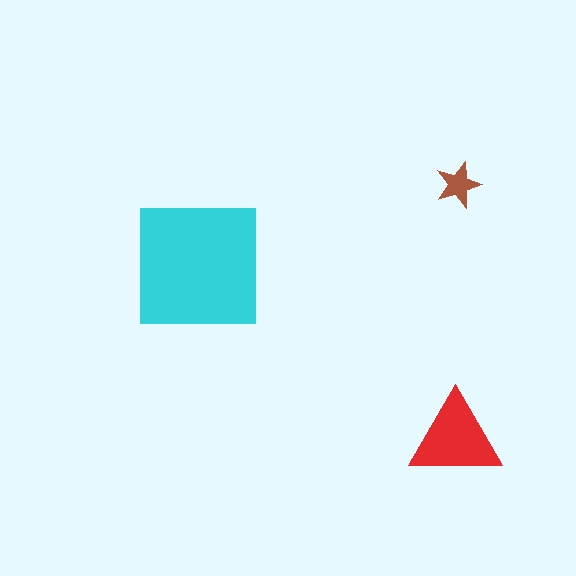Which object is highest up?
The brown star is topmost.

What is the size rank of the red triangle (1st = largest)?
2nd.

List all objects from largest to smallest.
The cyan square, the red triangle, the brown star.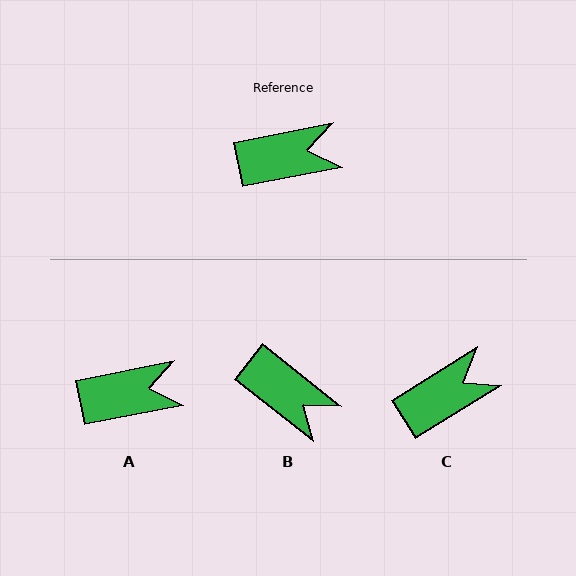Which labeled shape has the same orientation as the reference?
A.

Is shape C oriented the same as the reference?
No, it is off by about 21 degrees.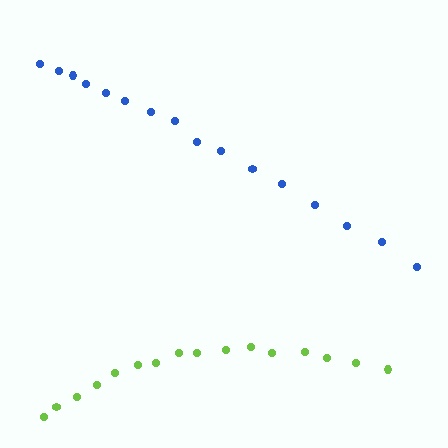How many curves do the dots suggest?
There are 2 distinct paths.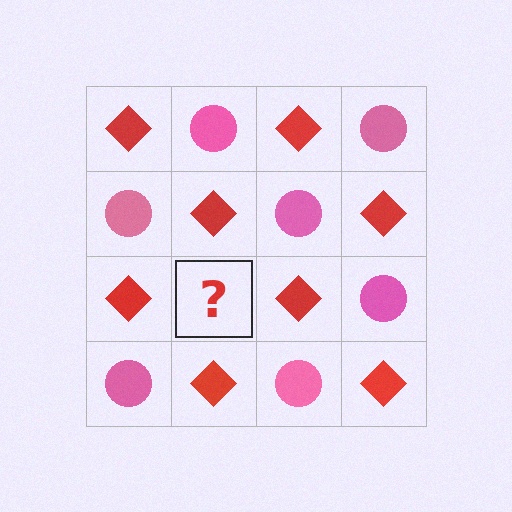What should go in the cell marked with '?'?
The missing cell should contain a pink circle.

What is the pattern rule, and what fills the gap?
The rule is that it alternates red diamond and pink circle in a checkerboard pattern. The gap should be filled with a pink circle.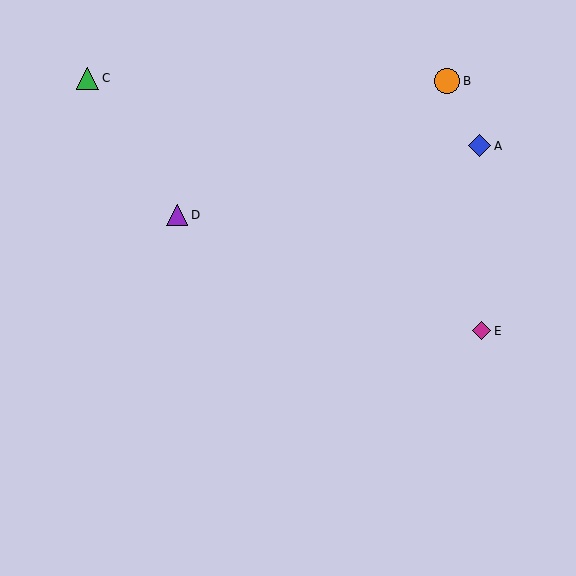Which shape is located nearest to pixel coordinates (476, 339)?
The magenta diamond (labeled E) at (481, 331) is nearest to that location.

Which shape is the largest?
The orange circle (labeled B) is the largest.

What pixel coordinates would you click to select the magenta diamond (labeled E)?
Click at (481, 331) to select the magenta diamond E.